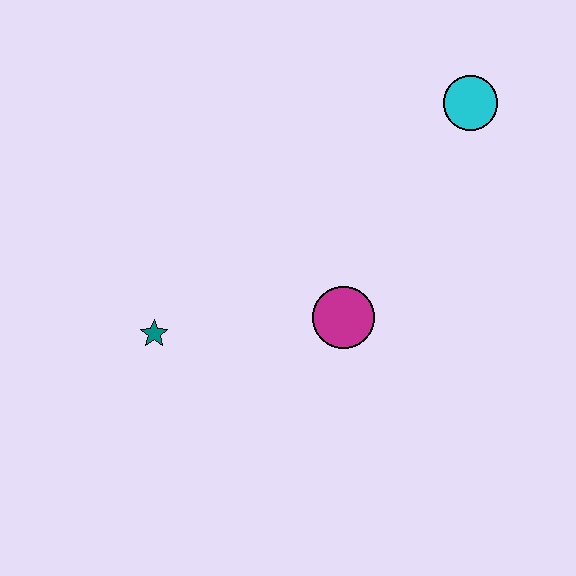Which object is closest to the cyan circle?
The magenta circle is closest to the cyan circle.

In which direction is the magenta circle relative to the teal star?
The magenta circle is to the right of the teal star.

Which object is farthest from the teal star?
The cyan circle is farthest from the teal star.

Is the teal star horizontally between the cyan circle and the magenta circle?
No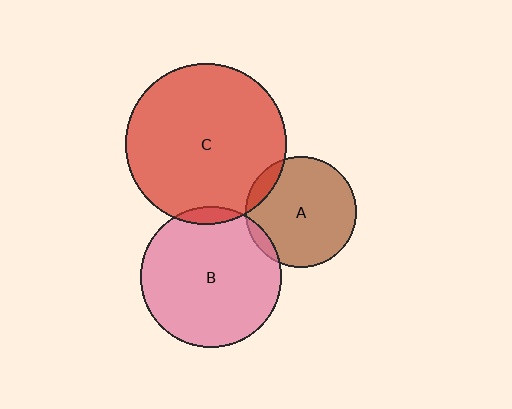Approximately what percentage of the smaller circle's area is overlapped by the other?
Approximately 10%.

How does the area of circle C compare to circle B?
Approximately 1.3 times.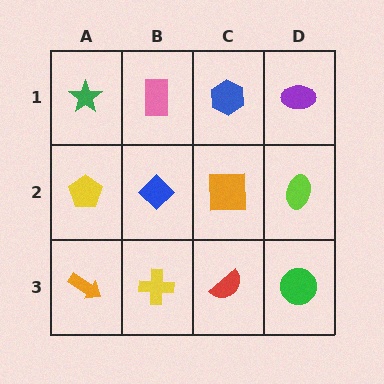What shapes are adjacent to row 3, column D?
A lime ellipse (row 2, column D), a red semicircle (row 3, column C).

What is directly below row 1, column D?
A lime ellipse.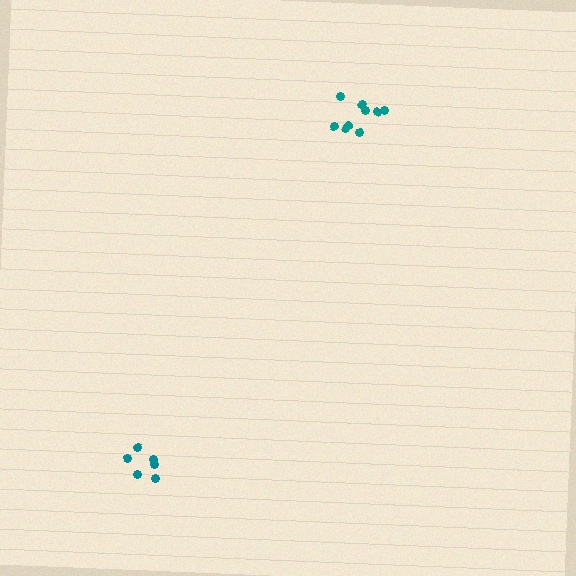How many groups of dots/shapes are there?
There are 2 groups.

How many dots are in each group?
Group 1: 6 dots, Group 2: 9 dots (15 total).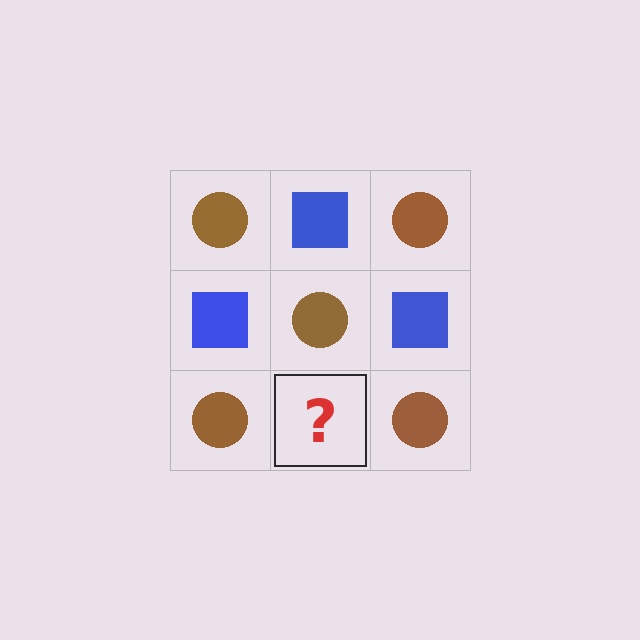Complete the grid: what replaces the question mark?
The question mark should be replaced with a blue square.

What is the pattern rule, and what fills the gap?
The rule is that it alternates brown circle and blue square in a checkerboard pattern. The gap should be filled with a blue square.